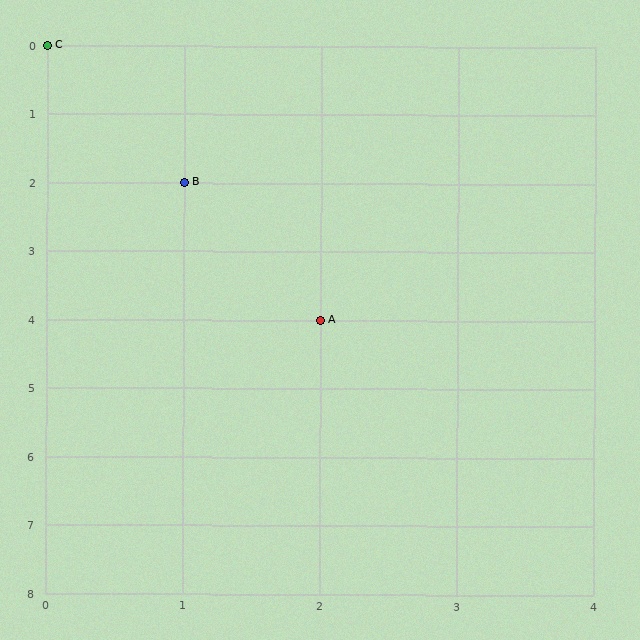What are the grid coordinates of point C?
Point C is at grid coordinates (0, 0).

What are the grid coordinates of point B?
Point B is at grid coordinates (1, 2).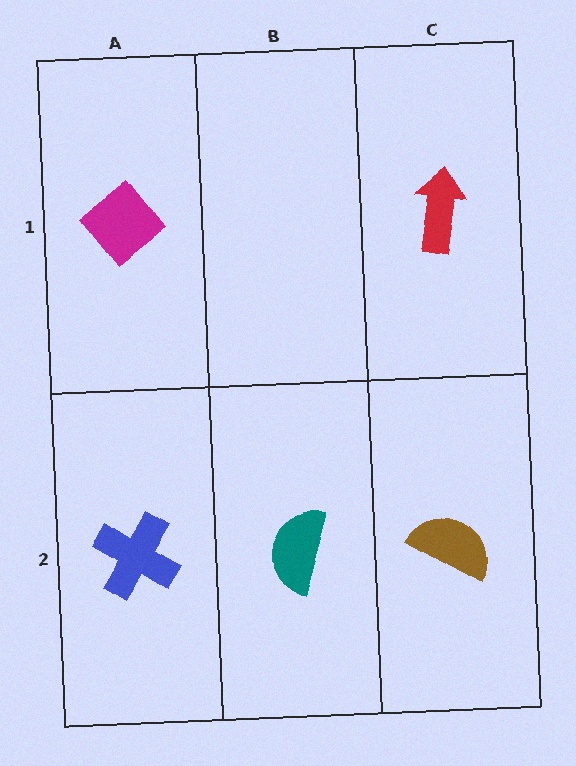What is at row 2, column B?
A teal semicircle.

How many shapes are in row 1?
2 shapes.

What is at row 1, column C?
A red arrow.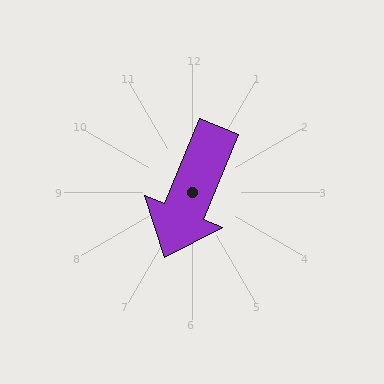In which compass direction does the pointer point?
Southwest.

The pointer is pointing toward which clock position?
Roughly 7 o'clock.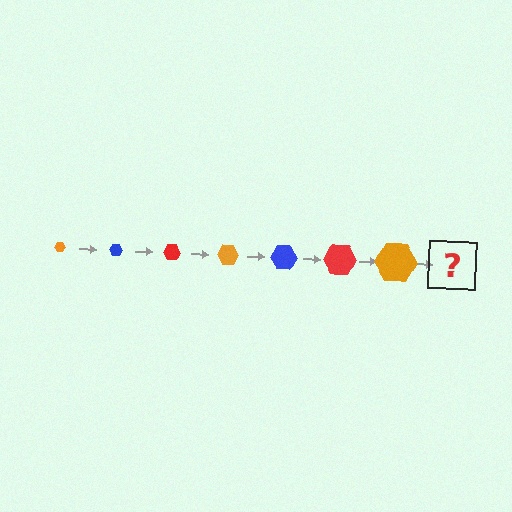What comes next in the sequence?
The next element should be a blue hexagon, larger than the previous one.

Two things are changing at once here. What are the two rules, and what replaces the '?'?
The two rules are that the hexagon grows larger each step and the color cycles through orange, blue, and red. The '?' should be a blue hexagon, larger than the previous one.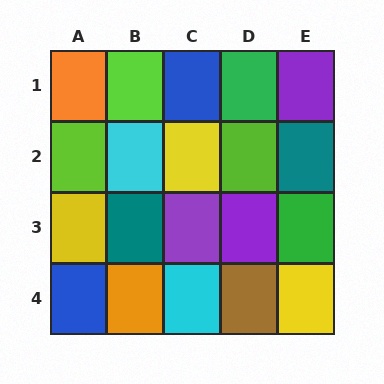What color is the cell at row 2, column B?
Cyan.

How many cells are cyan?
2 cells are cyan.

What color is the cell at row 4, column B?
Orange.